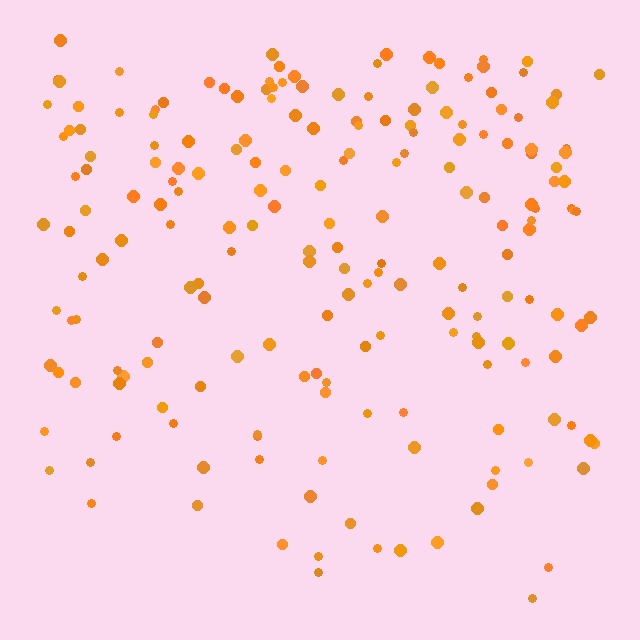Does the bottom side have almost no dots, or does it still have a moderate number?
Still a moderate number, just noticeably fewer than the top.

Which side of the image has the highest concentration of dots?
The top.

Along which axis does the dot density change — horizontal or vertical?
Vertical.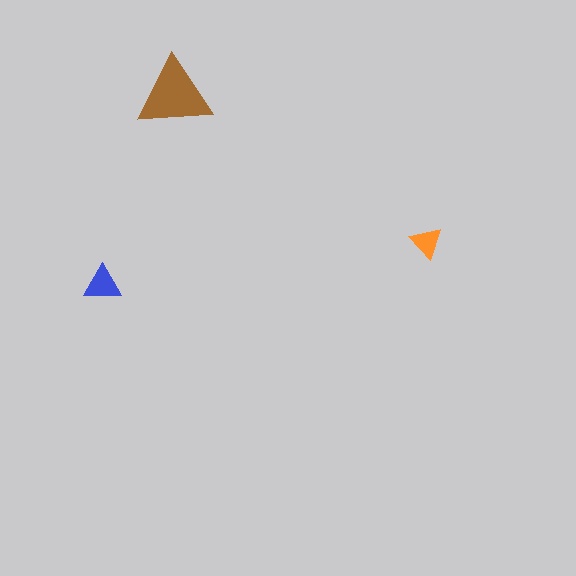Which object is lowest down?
The blue triangle is bottommost.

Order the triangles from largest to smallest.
the brown one, the blue one, the orange one.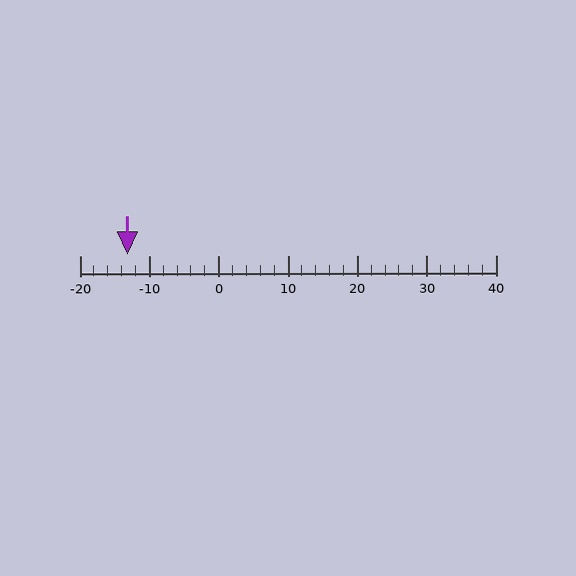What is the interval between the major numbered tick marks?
The major tick marks are spaced 10 units apart.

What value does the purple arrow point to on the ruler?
The purple arrow points to approximately -13.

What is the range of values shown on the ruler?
The ruler shows values from -20 to 40.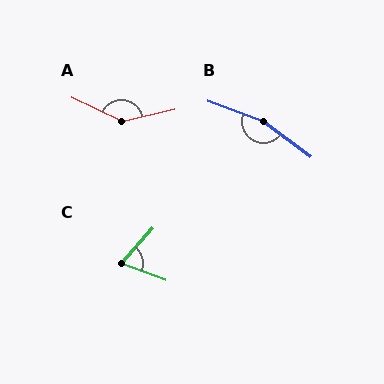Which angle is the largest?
B, at approximately 164 degrees.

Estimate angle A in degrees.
Approximately 141 degrees.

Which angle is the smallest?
C, at approximately 68 degrees.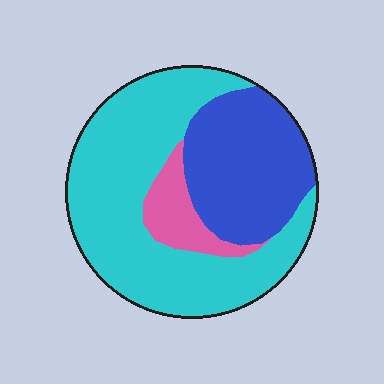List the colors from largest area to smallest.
From largest to smallest: cyan, blue, pink.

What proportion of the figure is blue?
Blue covers roughly 30% of the figure.